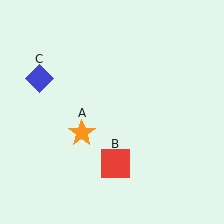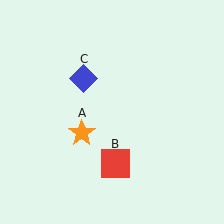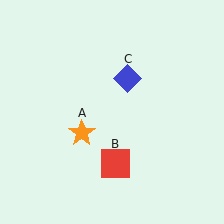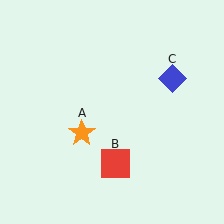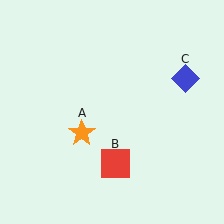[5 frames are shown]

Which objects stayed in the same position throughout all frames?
Orange star (object A) and red square (object B) remained stationary.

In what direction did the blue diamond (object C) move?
The blue diamond (object C) moved right.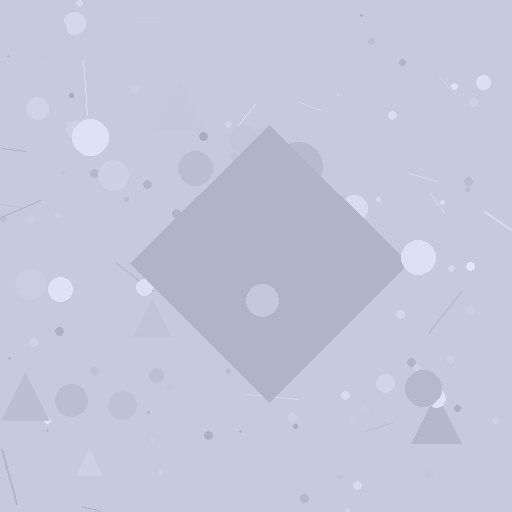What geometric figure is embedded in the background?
A diamond is embedded in the background.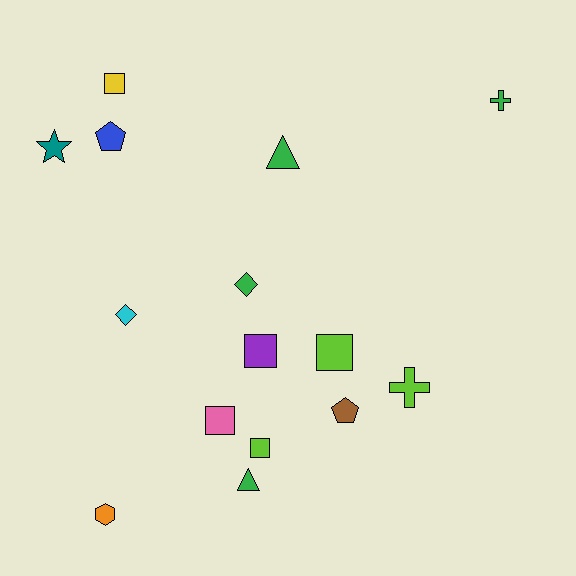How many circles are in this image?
There are no circles.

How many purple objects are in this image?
There is 1 purple object.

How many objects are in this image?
There are 15 objects.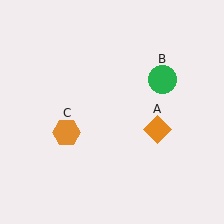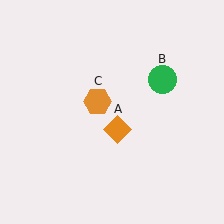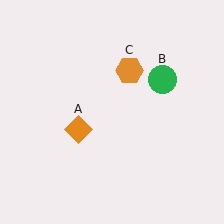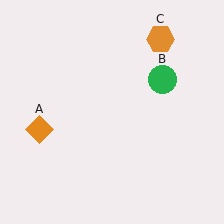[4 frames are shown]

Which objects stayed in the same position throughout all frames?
Green circle (object B) remained stationary.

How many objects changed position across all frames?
2 objects changed position: orange diamond (object A), orange hexagon (object C).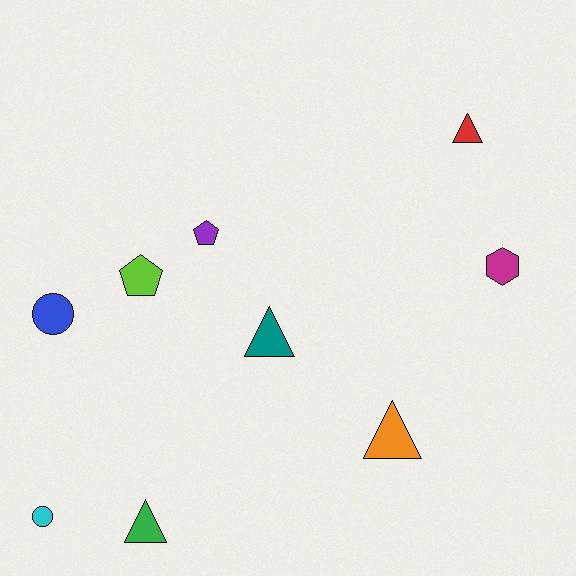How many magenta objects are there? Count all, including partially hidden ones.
There is 1 magenta object.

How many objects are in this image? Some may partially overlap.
There are 9 objects.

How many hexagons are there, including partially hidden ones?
There is 1 hexagon.